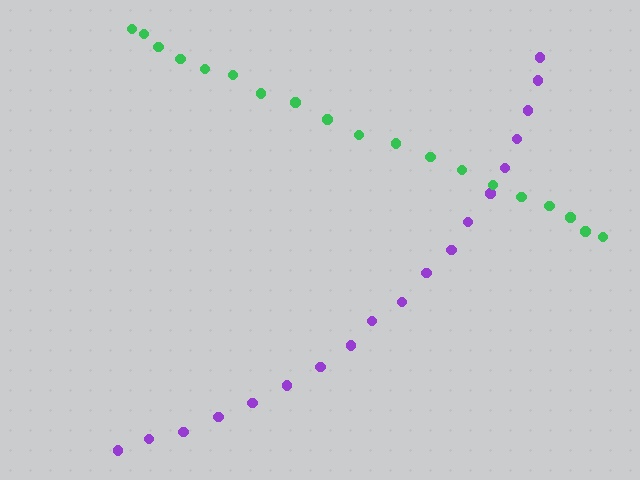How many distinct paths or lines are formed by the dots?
There are 2 distinct paths.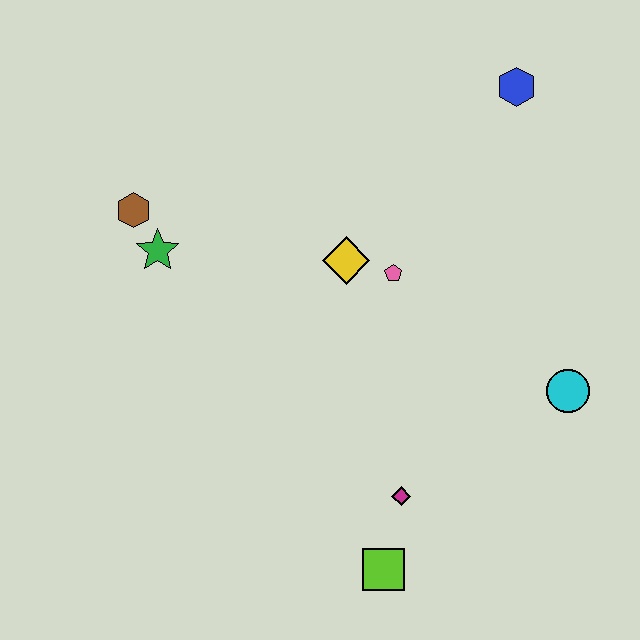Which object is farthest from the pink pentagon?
The lime square is farthest from the pink pentagon.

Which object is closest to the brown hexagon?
The green star is closest to the brown hexagon.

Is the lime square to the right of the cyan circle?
No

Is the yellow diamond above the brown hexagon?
No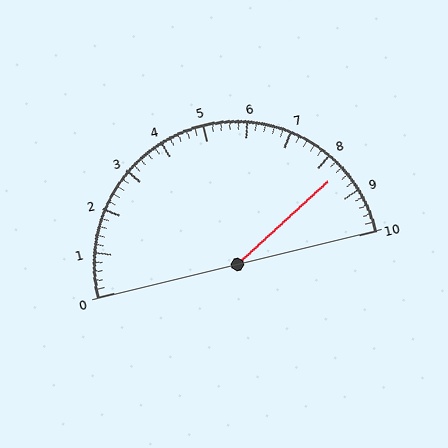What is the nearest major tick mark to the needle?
The nearest major tick mark is 8.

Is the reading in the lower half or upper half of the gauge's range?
The reading is in the upper half of the range (0 to 10).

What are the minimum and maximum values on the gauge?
The gauge ranges from 0 to 10.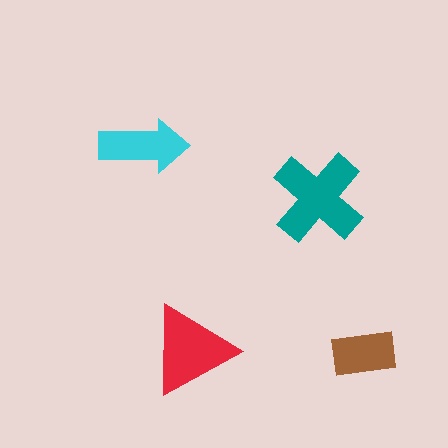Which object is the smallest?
The brown rectangle.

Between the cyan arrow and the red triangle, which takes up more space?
The red triangle.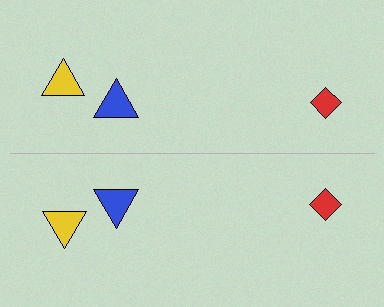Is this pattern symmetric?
Yes, this pattern has bilateral (reflection) symmetry.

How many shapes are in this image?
There are 6 shapes in this image.